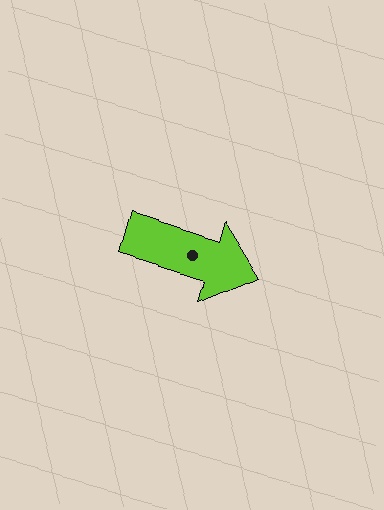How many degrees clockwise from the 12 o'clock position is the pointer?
Approximately 107 degrees.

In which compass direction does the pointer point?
East.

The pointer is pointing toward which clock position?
Roughly 4 o'clock.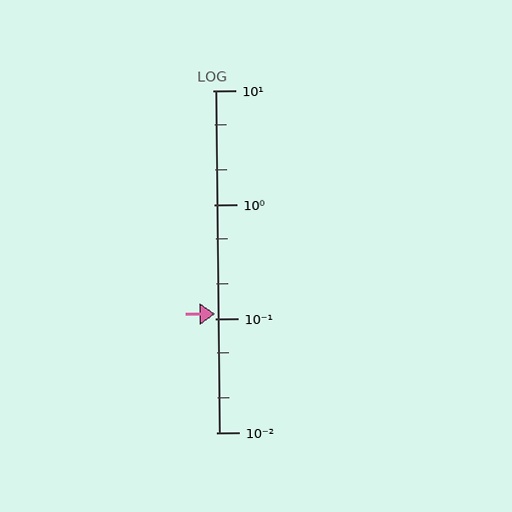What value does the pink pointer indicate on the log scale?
The pointer indicates approximately 0.11.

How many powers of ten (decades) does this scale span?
The scale spans 3 decades, from 0.01 to 10.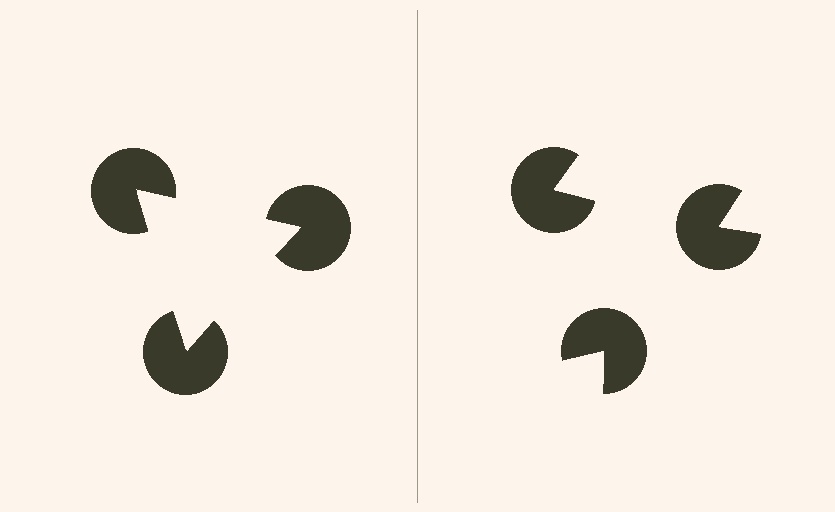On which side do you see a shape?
An illusory triangle appears on the left side. On the right side the wedge cuts are rotated, so no coherent shape forms.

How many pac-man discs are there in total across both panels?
6 — 3 on each side.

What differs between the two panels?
The pac-man discs are positioned identically on both sides; only the wedge orientations differ. On the left they align to a triangle; on the right they are misaligned.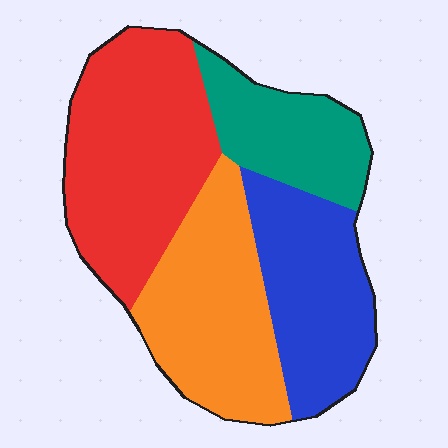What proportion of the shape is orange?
Orange covers 27% of the shape.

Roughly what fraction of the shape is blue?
Blue covers around 25% of the shape.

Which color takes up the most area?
Red, at roughly 35%.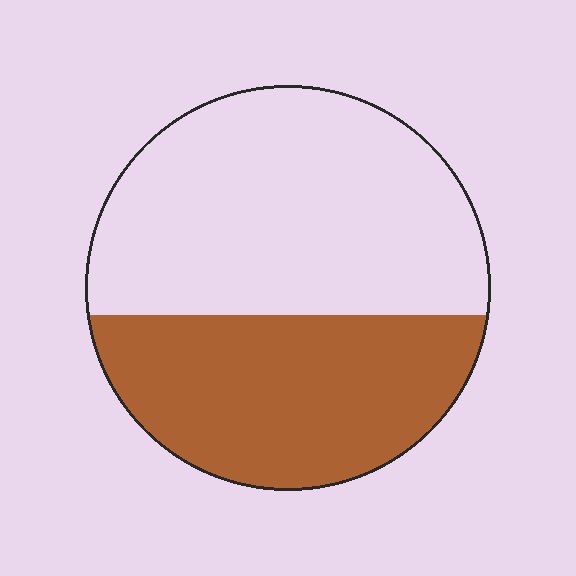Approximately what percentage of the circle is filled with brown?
Approximately 40%.